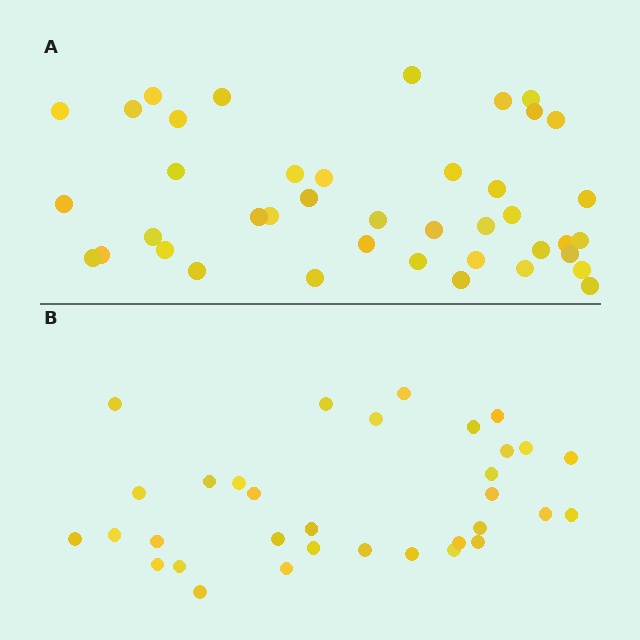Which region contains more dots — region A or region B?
Region A (the top region) has more dots.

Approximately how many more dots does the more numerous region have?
Region A has roughly 8 or so more dots than region B.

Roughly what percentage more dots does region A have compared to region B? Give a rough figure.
About 25% more.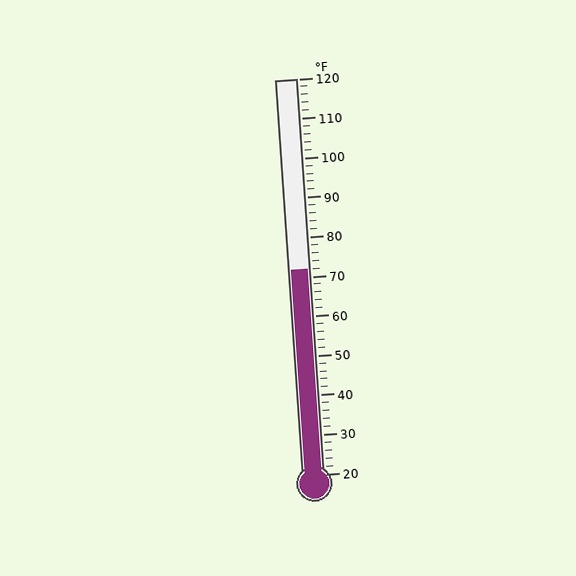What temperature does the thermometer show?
The thermometer shows approximately 72°F.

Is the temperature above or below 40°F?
The temperature is above 40°F.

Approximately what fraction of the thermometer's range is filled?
The thermometer is filled to approximately 50% of its range.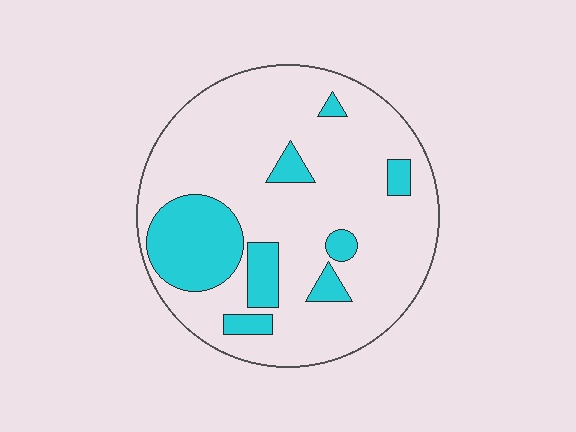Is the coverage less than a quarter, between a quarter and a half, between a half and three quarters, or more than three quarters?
Less than a quarter.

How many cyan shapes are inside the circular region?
8.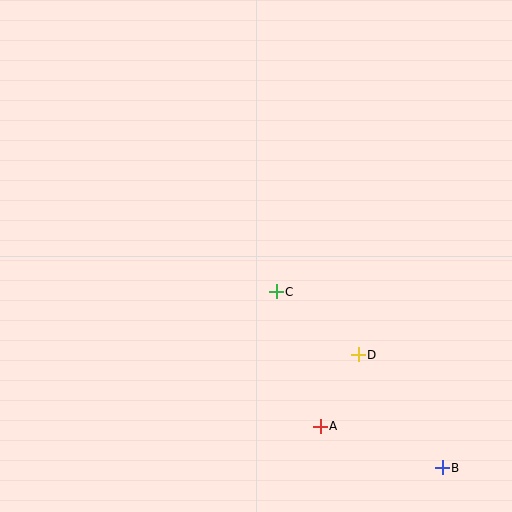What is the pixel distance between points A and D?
The distance between A and D is 81 pixels.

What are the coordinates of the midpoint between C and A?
The midpoint between C and A is at (298, 359).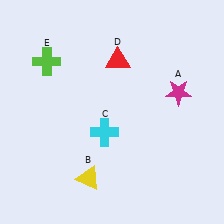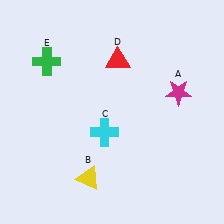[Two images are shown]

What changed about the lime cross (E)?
In Image 1, E is lime. In Image 2, it changed to green.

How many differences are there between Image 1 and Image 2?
There is 1 difference between the two images.